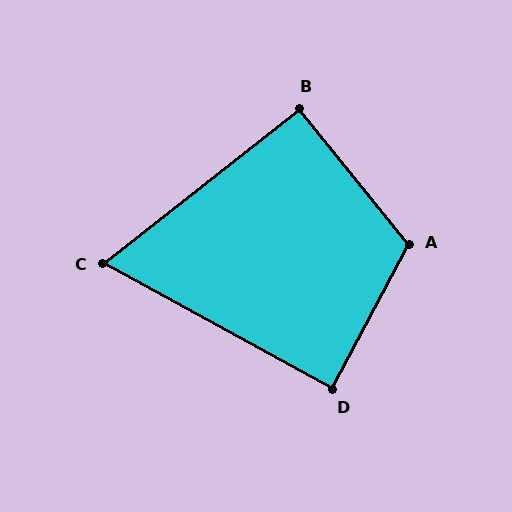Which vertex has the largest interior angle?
A, at approximately 113 degrees.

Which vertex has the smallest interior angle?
C, at approximately 67 degrees.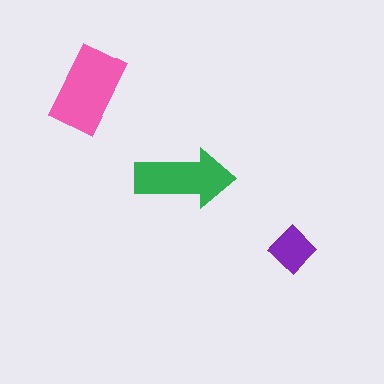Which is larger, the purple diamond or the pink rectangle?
The pink rectangle.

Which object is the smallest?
The purple diamond.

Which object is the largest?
The pink rectangle.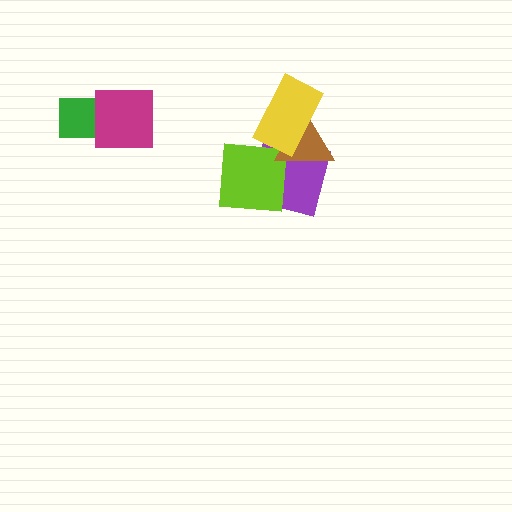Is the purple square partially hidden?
Yes, it is partially covered by another shape.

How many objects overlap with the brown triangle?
2 objects overlap with the brown triangle.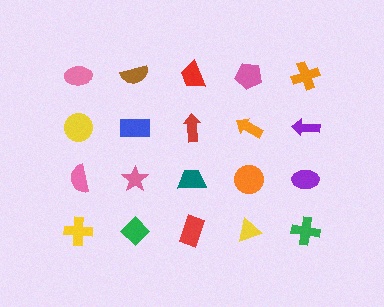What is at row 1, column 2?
A brown semicircle.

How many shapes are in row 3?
5 shapes.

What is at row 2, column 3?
A red arrow.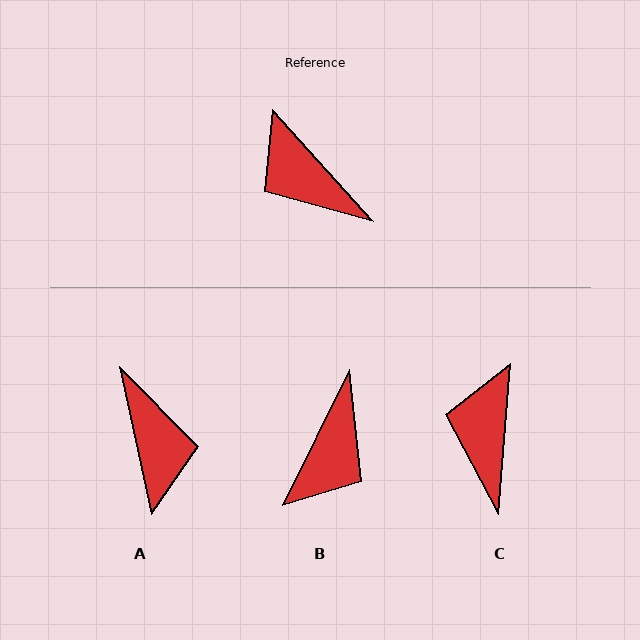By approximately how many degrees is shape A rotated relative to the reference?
Approximately 150 degrees counter-clockwise.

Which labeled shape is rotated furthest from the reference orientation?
A, about 150 degrees away.